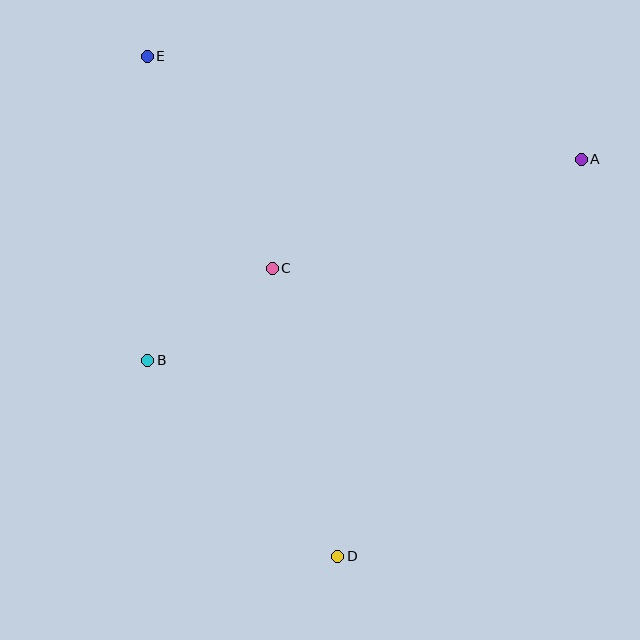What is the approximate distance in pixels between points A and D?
The distance between A and D is approximately 466 pixels.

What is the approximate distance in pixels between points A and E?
The distance between A and E is approximately 446 pixels.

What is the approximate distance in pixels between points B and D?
The distance between B and D is approximately 273 pixels.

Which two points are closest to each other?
Points B and C are closest to each other.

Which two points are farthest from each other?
Points D and E are farthest from each other.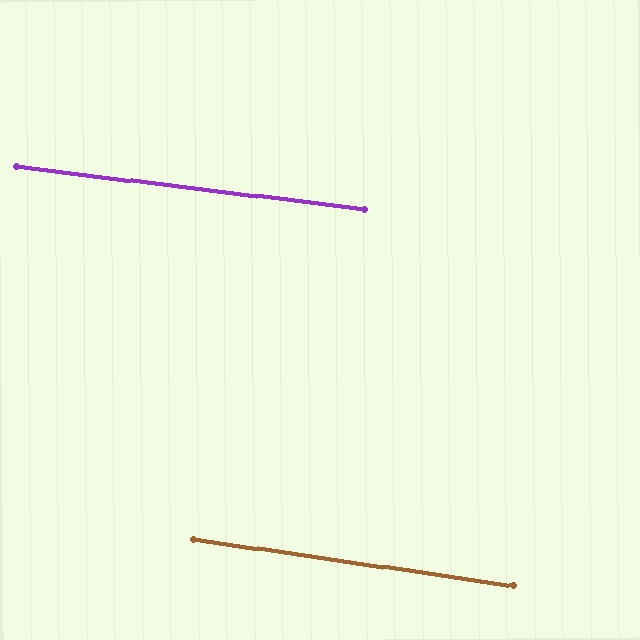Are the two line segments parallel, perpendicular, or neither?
Parallel — their directions differ by only 1.5°.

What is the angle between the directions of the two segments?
Approximately 2 degrees.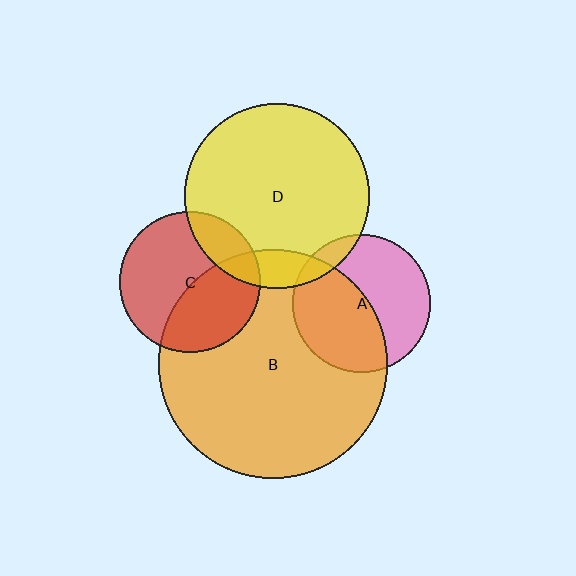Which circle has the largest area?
Circle B (orange).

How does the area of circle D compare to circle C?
Approximately 1.7 times.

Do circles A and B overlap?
Yes.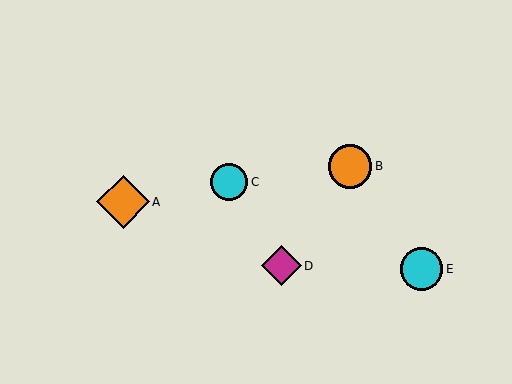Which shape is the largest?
The orange diamond (labeled A) is the largest.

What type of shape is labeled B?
Shape B is an orange circle.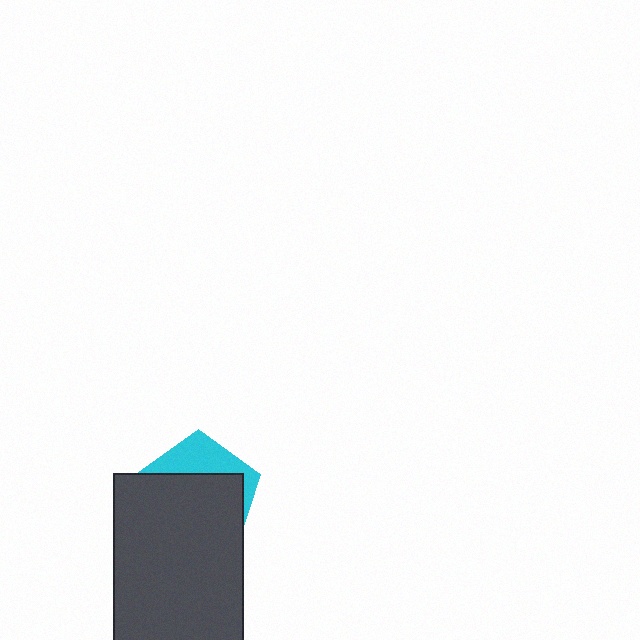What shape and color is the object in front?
The object in front is a dark gray rectangle.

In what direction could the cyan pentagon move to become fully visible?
The cyan pentagon could move up. That would shift it out from behind the dark gray rectangle entirely.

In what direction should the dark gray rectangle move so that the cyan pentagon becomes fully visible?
The dark gray rectangle should move down. That is the shortest direction to clear the overlap and leave the cyan pentagon fully visible.